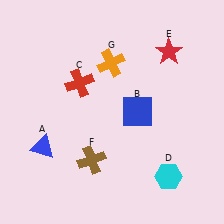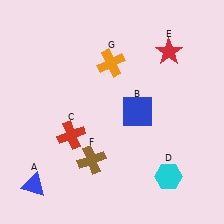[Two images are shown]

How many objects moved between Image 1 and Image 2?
2 objects moved between the two images.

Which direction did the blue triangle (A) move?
The blue triangle (A) moved down.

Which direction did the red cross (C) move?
The red cross (C) moved down.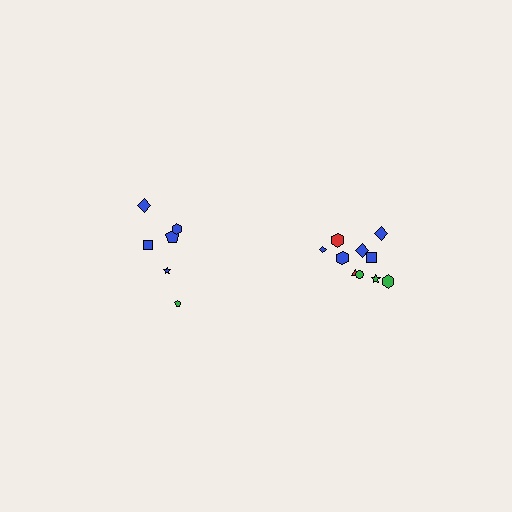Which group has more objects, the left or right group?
The right group.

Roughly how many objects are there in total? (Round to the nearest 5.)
Roughly 15 objects in total.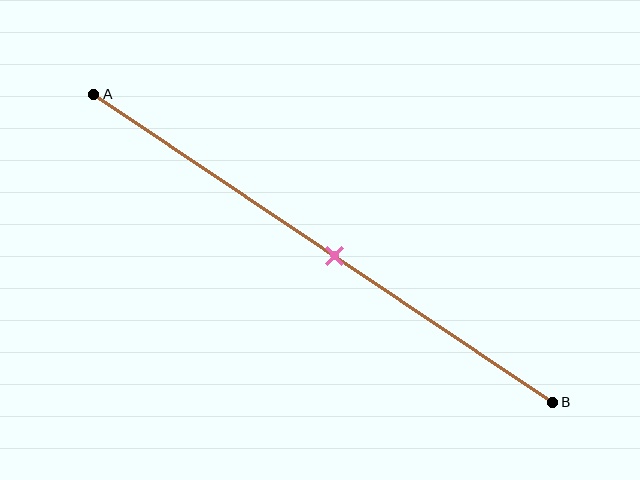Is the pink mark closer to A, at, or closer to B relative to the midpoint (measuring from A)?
The pink mark is approximately at the midpoint of segment AB.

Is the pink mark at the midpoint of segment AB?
Yes, the mark is approximately at the midpoint.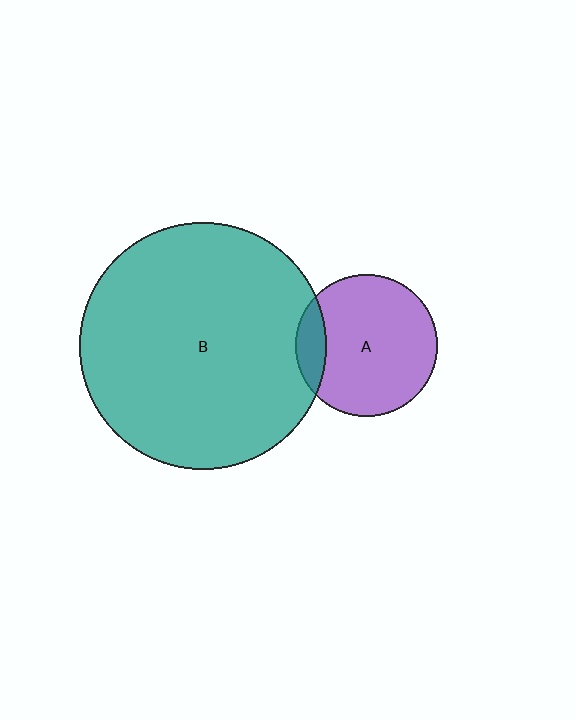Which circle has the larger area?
Circle B (teal).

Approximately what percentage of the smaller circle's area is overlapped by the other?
Approximately 15%.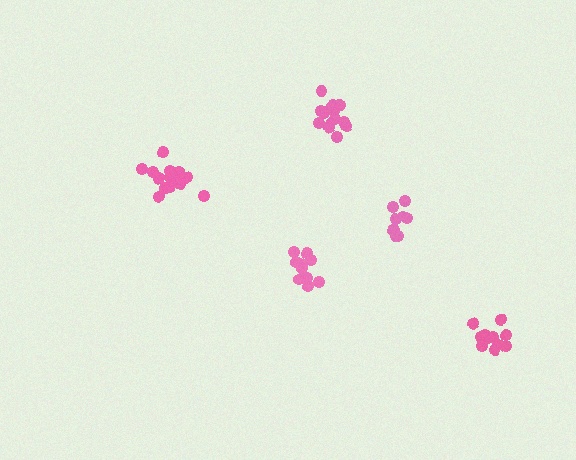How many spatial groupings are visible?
There are 5 spatial groupings.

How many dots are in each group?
Group 1: 9 dots, Group 2: 15 dots, Group 3: 14 dots, Group 4: 12 dots, Group 5: 11 dots (61 total).